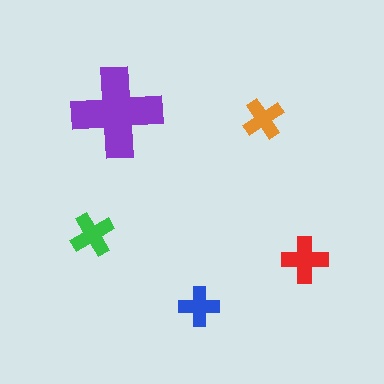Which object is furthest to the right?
The red cross is rightmost.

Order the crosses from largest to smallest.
the purple one, the red one, the green one, the orange one, the blue one.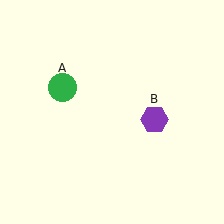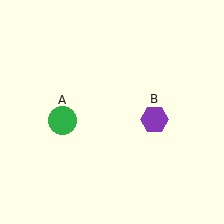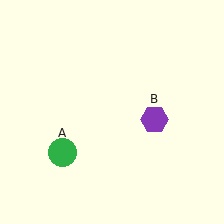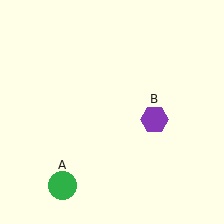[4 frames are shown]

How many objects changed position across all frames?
1 object changed position: green circle (object A).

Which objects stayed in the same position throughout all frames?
Purple hexagon (object B) remained stationary.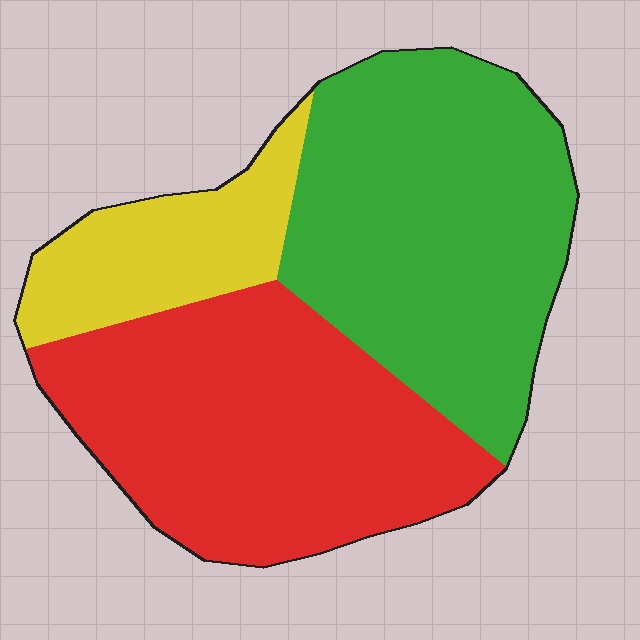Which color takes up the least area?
Yellow, at roughly 15%.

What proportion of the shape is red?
Red covers around 40% of the shape.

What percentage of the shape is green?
Green covers around 40% of the shape.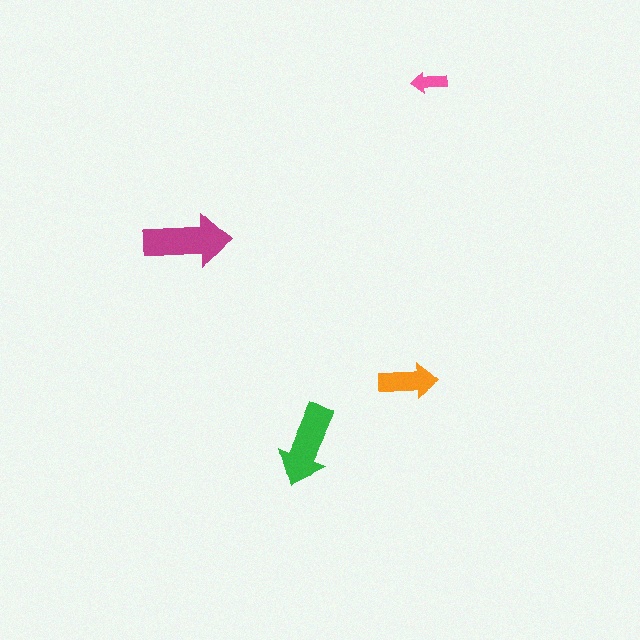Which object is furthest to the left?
The magenta arrow is leftmost.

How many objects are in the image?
There are 4 objects in the image.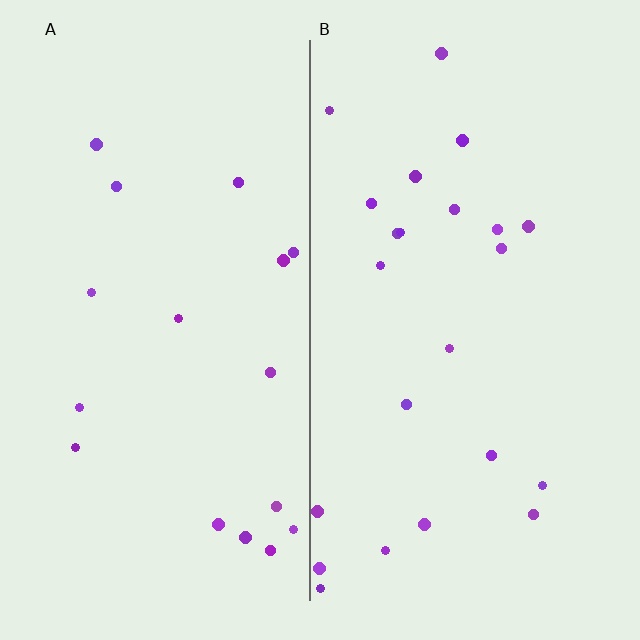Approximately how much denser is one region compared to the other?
Approximately 1.4× — region B over region A.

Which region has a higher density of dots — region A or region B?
B (the right).